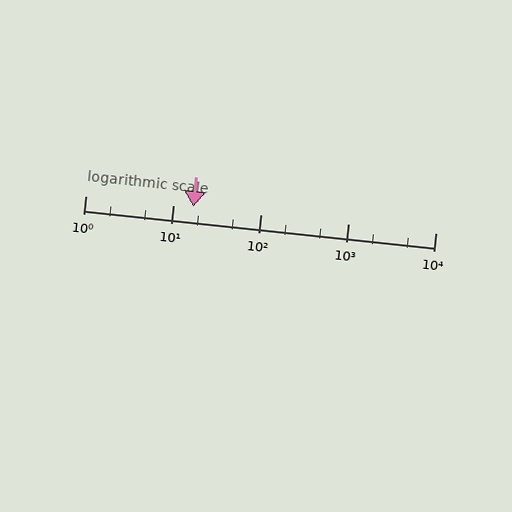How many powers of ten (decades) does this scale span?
The scale spans 4 decades, from 1 to 10000.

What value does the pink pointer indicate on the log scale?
The pointer indicates approximately 17.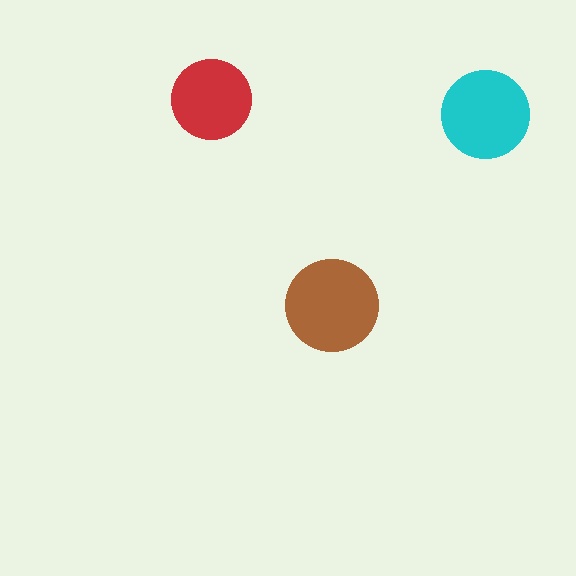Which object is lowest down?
The brown circle is bottommost.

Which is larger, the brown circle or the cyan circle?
The brown one.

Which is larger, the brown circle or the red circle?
The brown one.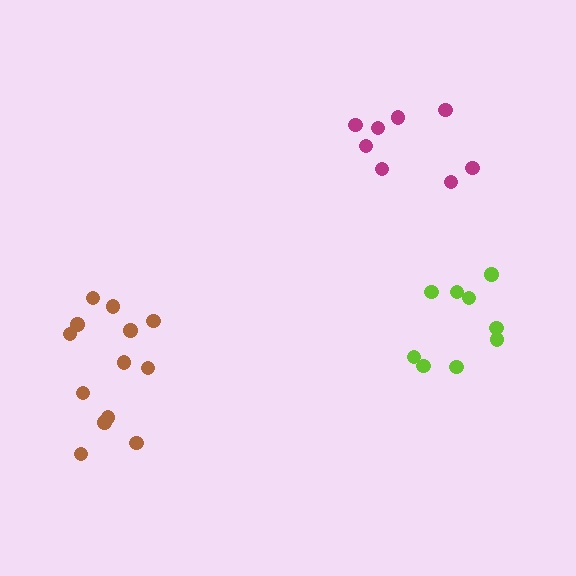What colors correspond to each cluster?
The clusters are colored: brown, lime, magenta.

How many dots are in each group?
Group 1: 13 dots, Group 2: 9 dots, Group 3: 8 dots (30 total).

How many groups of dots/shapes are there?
There are 3 groups.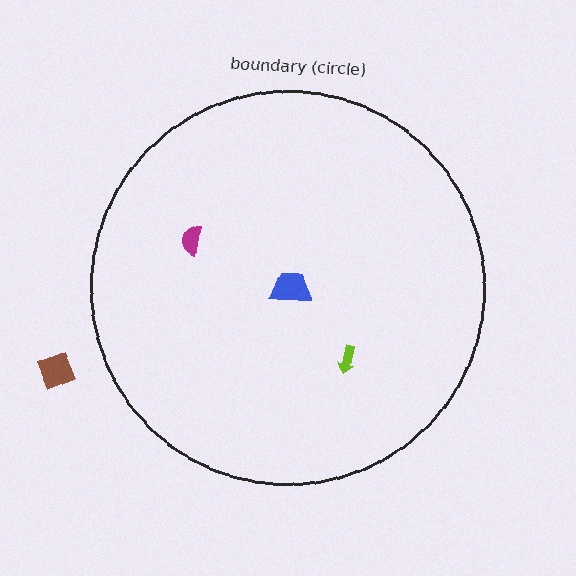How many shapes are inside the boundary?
3 inside, 1 outside.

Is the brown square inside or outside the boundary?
Outside.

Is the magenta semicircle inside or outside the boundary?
Inside.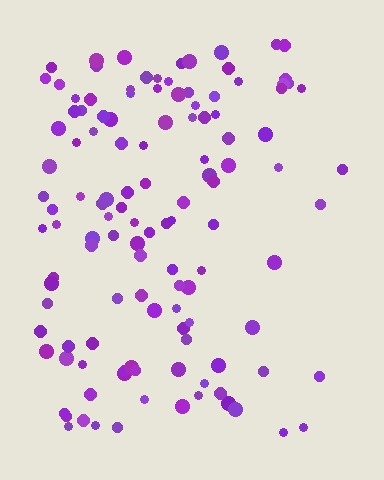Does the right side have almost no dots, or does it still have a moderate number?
Still a moderate number, just noticeably fewer than the left.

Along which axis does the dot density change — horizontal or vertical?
Horizontal.